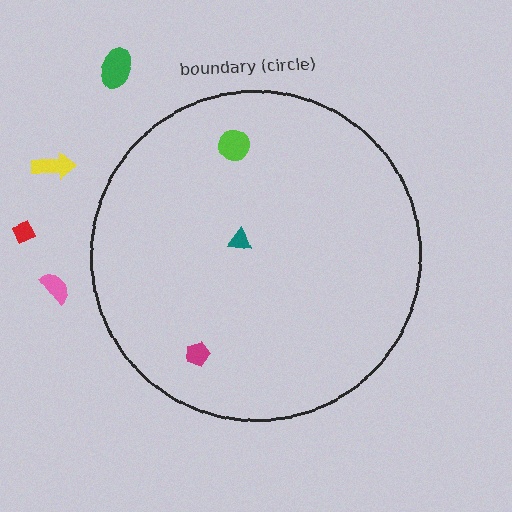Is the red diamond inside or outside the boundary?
Outside.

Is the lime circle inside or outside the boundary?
Inside.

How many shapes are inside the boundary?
3 inside, 4 outside.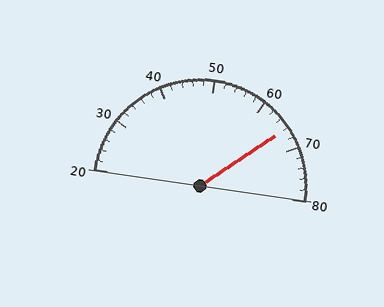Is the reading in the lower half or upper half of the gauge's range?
The reading is in the upper half of the range (20 to 80).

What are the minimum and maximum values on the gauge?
The gauge ranges from 20 to 80.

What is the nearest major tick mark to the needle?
The nearest major tick mark is 70.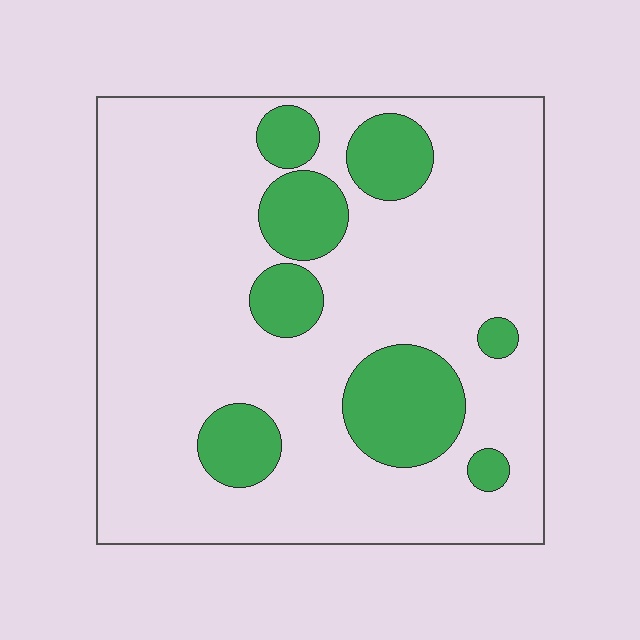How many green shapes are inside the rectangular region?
8.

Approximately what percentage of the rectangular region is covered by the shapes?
Approximately 20%.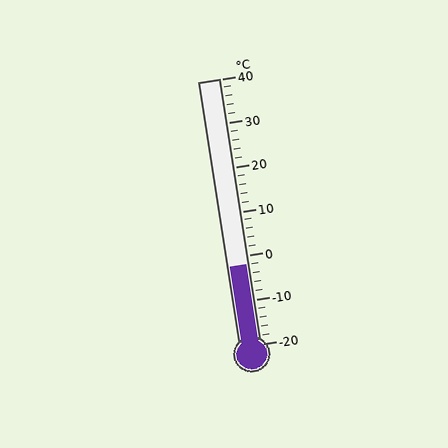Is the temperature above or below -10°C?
The temperature is above -10°C.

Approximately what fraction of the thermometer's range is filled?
The thermometer is filled to approximately 30% of its range.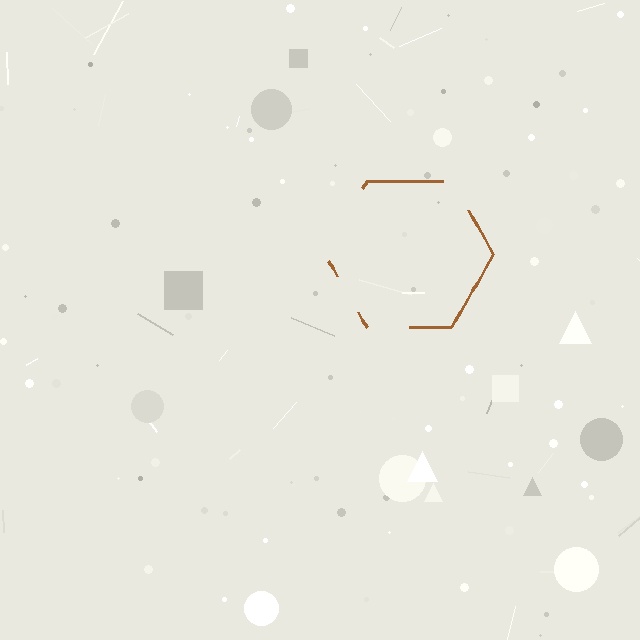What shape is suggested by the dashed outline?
The dashed outline suggests a hexagon.